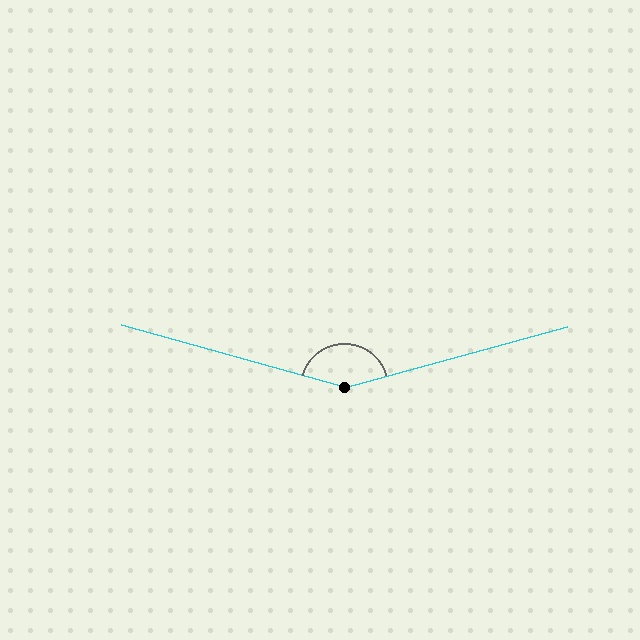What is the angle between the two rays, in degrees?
Approximately 149 degrees.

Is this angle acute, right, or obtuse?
It is obtuse.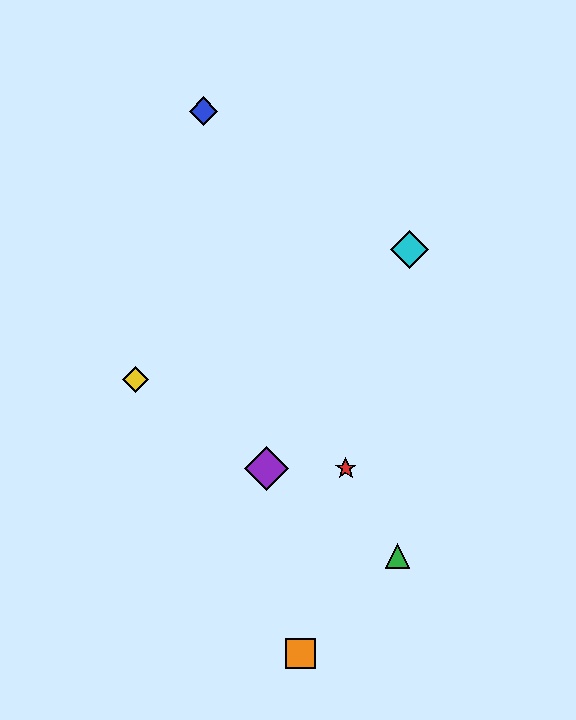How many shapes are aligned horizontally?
2 shapes (the red star, the purple diamond) are aligned horizontally.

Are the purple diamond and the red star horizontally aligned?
Yes, both are at y≈468.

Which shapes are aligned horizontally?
The red star, the purple diamond are aligned horizontally.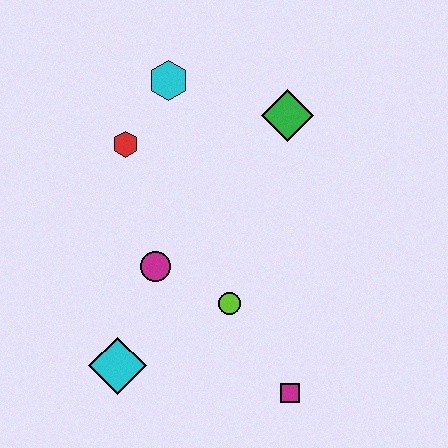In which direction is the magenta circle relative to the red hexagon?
The magenta circle is below the red hexagon.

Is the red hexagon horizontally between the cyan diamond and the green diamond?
Yes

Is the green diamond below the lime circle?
No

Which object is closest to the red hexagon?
The cyan hexagon is closest to the red hexagon.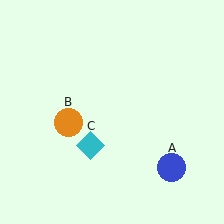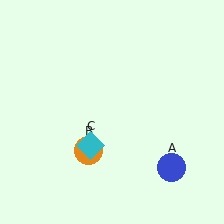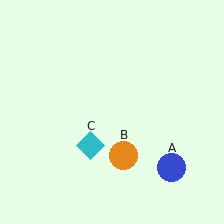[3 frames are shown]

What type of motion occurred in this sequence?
The orange circle (object B) rotated counterclockwise around the center of the scene.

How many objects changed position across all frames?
1 object changed position: orange circle (object B).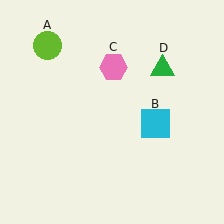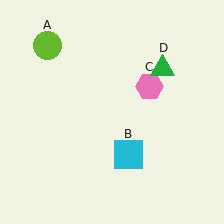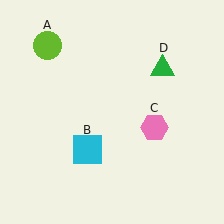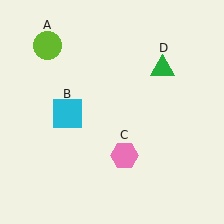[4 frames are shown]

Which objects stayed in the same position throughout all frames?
Lime circle (object A) and green triangle (object D) remained stationary.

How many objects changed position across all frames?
2 objects changed position: cyan square (object B), pink hexagon (object C).